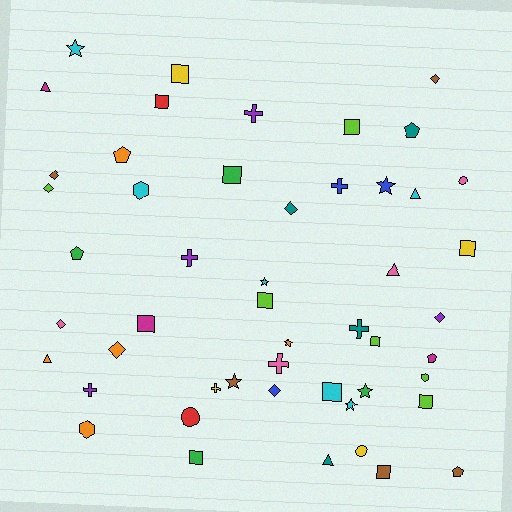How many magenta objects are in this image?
There are 3 magenta objects.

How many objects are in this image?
There are 50 objects.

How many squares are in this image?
There are 12 squares.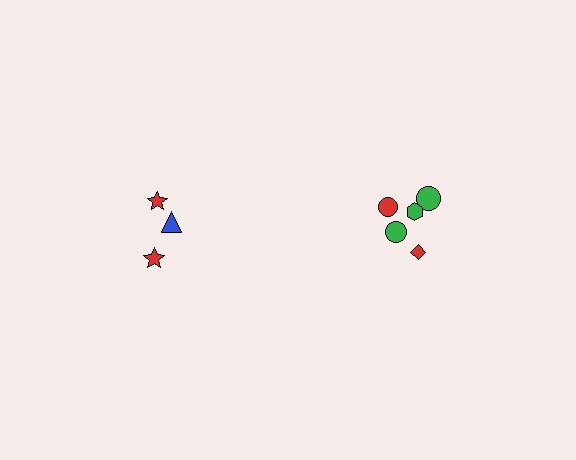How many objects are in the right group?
There are 5 objects.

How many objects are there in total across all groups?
There are 8 objects.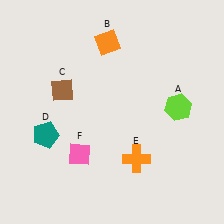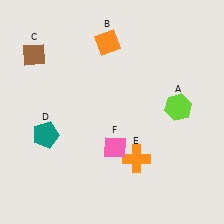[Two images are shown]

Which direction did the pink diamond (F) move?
The pink diamond (F) moved right.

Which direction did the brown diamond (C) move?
The brown diamond (C) moved up.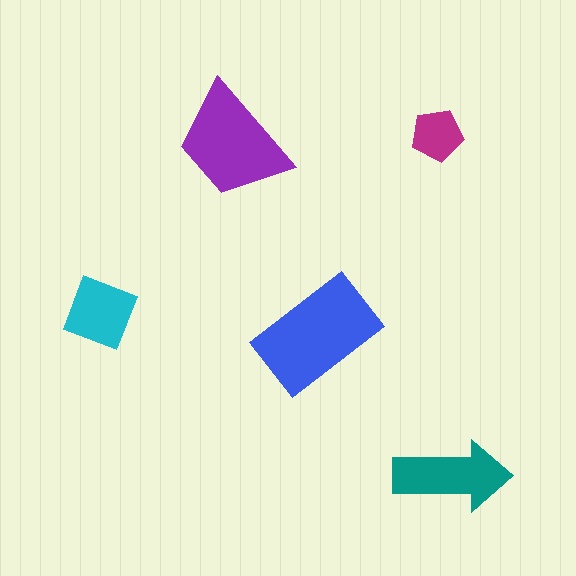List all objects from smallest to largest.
The magenta pentagon, the cyan square, the teal arrow, the purple trapezoid, the blue rectangle.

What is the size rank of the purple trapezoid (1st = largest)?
2nd.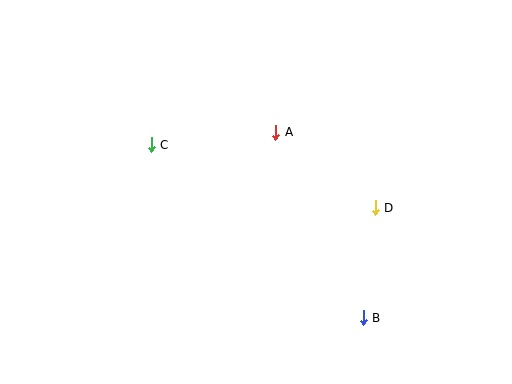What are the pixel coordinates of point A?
Point A is at (276, 132).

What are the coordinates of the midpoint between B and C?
The midpoint between B and C is at (257, 231).